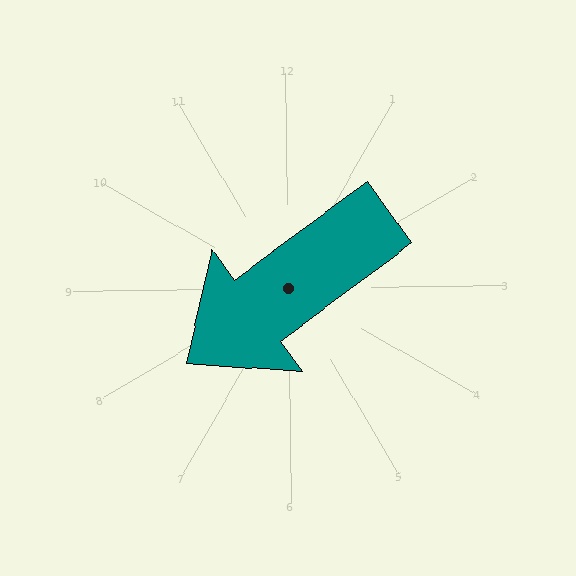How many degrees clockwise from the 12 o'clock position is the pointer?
Approximately 234 degrees.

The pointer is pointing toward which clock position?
Roughly 8 o'clock.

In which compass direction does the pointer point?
Southwest.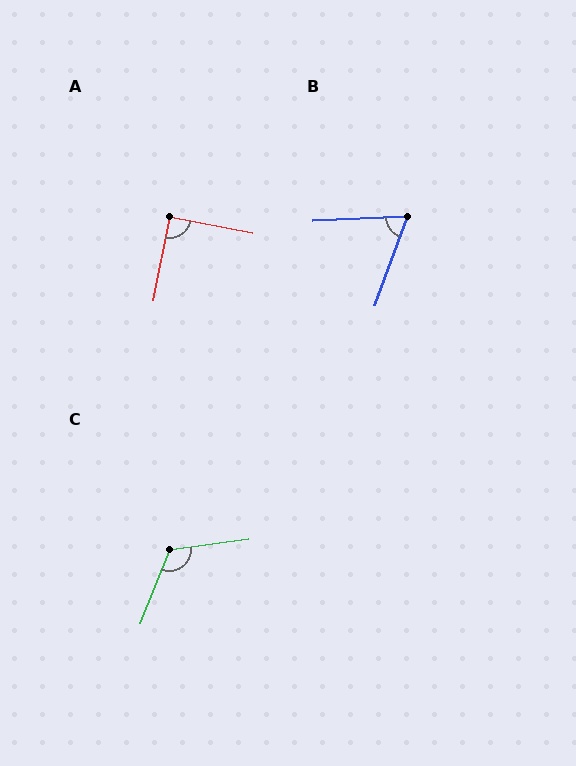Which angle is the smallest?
B, at approximately 68 degrees.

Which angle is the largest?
C, at approximately 120 degrees.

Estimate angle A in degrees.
Approximately 90 degrees.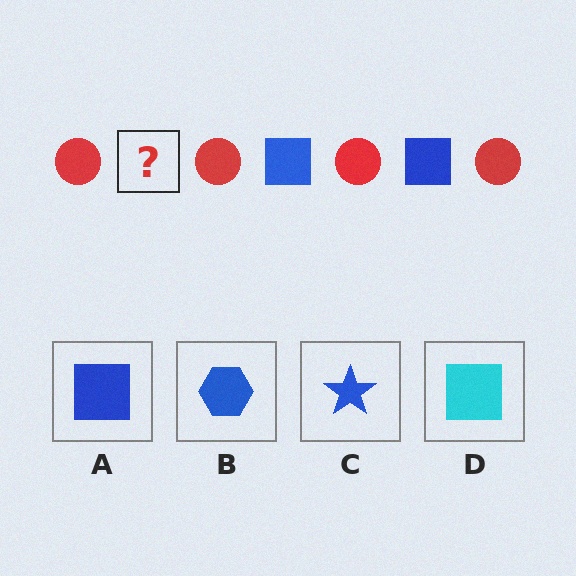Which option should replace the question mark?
Option A.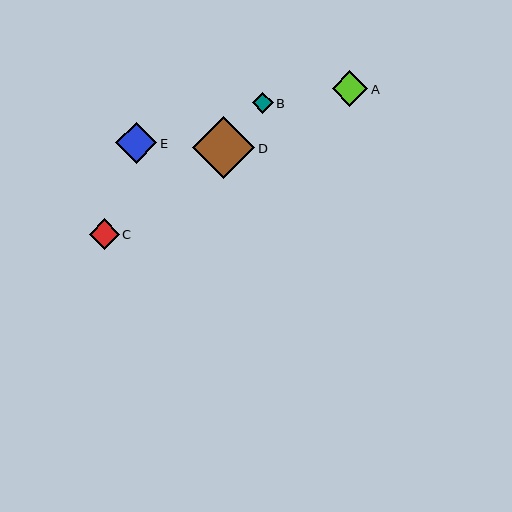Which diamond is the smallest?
Diamond B is the smallest with a size of approximately 21 pixels.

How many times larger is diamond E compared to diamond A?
Diamond E is approximately 1.1 times the size of diamond A.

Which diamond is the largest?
Diamond D is the largest with a size of approximately 62 pixels.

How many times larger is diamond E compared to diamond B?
Diamond E is approximately 2.0 times the size of diamond B.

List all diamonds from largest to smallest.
From largest to smallest: D, E, A, C, B.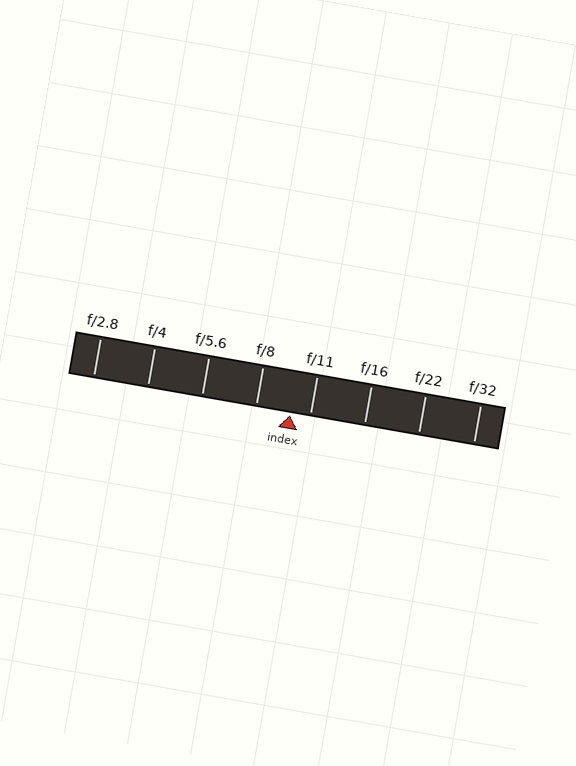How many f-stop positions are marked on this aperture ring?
There are 8 f-stop positions marked.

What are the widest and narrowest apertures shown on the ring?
The widest aperture shown is f/2.8 and the narrowest is f/32.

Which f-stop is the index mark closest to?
The index mark is closest to f/11.